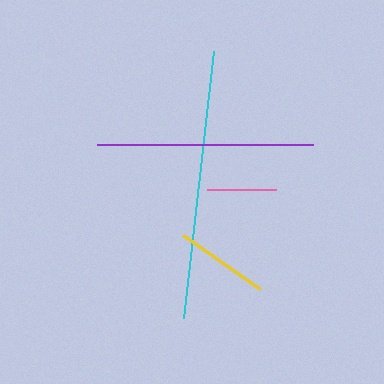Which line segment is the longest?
The cyan line is the longest at approximately 268 pixels.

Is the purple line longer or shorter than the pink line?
The purple line is longer than the pink line.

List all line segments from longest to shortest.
From longest to shortest: cyan, purple, yellow, pink.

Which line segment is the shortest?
The pink line is the shortest at approximately 69 pixels.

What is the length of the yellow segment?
The yellow segment is approximately 94 pixels long.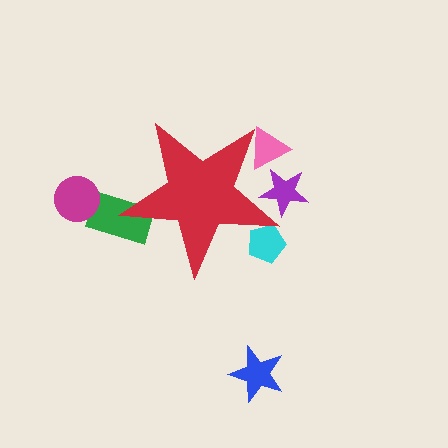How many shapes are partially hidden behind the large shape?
4 shapes are partially hidden.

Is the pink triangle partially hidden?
Yes, the pink triangle is partially hidden behind the red star.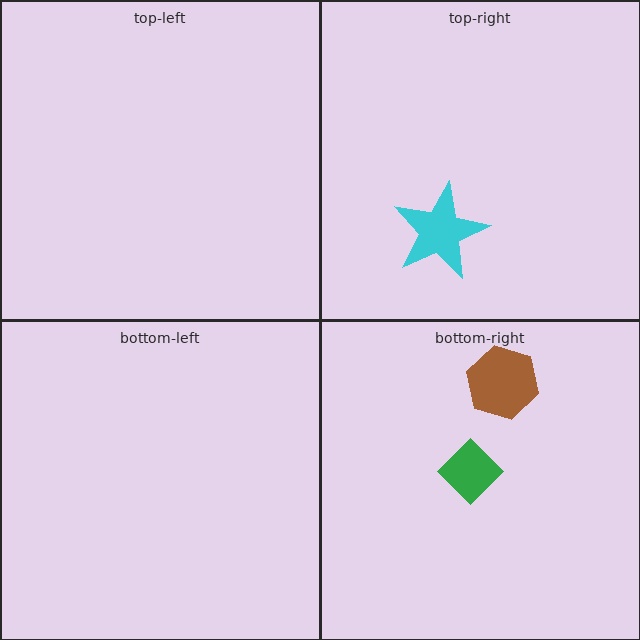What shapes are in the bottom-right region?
The green diamond, the brown hexagon.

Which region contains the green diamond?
The bottom-right region.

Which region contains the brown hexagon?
The bottom-right region.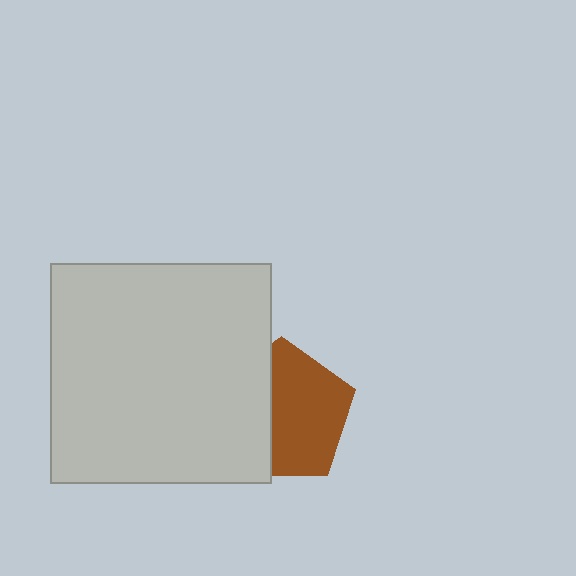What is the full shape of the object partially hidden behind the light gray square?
The partially hidden object is a brown pentagon.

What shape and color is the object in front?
The object in front is a light gray square.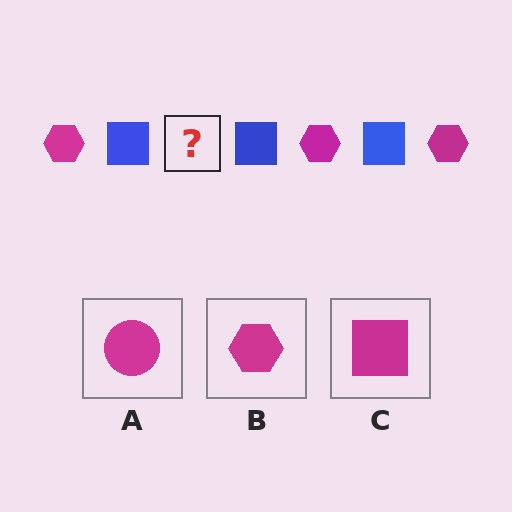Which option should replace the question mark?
Option B.